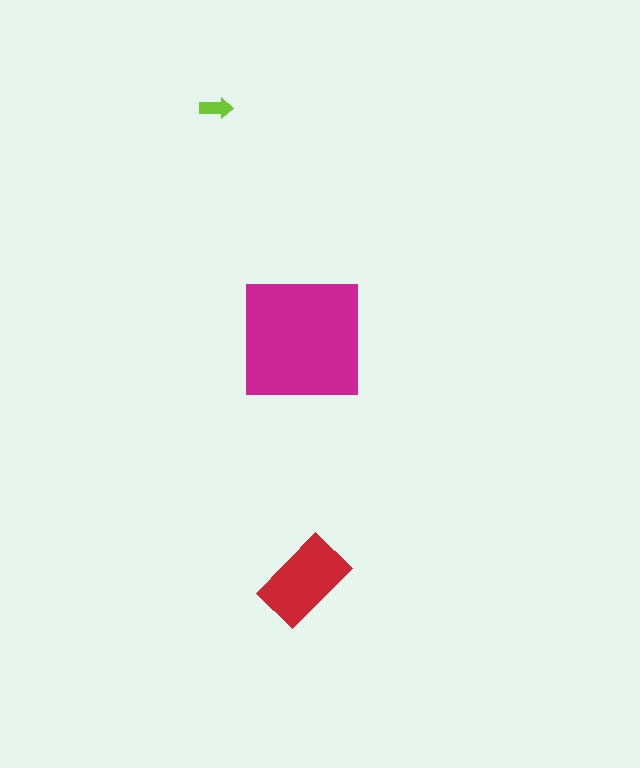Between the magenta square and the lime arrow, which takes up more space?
The magenta square.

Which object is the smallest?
The lime arrow.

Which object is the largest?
The magenta square.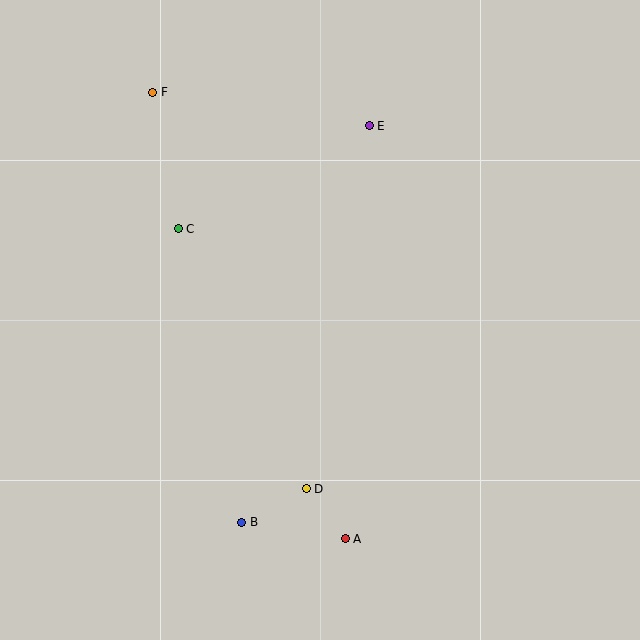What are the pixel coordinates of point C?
Point C is at (178, 229).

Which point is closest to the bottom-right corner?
Point A is closest to the bottom-right corner.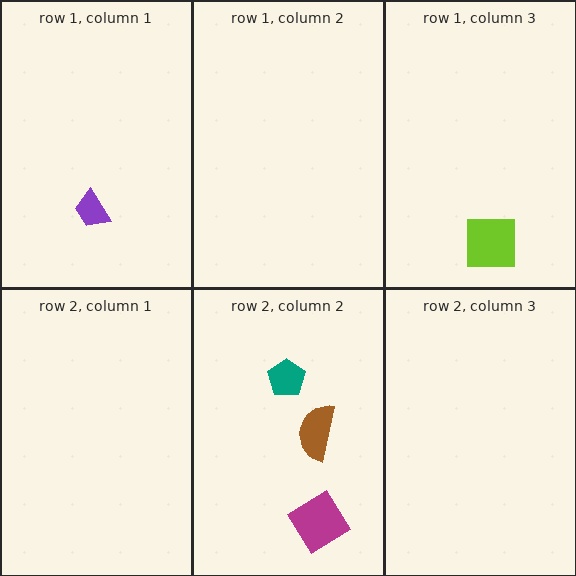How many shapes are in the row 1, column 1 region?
1.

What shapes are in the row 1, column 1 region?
The purple trapezoid.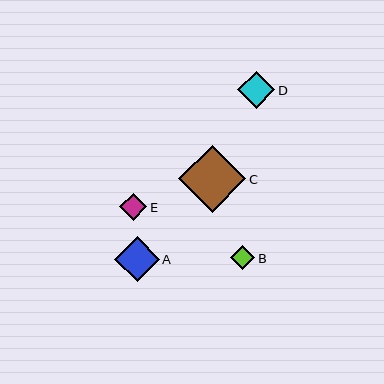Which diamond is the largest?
Diamond C is the largest with a size of approximately 68 pixels.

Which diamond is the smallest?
Diamond B is the smallest with a size of approximately 24 pixels.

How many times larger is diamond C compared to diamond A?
Diamond C is approximately 1.5 times the size of diamond A.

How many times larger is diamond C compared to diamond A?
Diamond C is approximately 1.5 times the size of diamond A.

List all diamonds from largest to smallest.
From largest to smallest: C, A, D, E, B.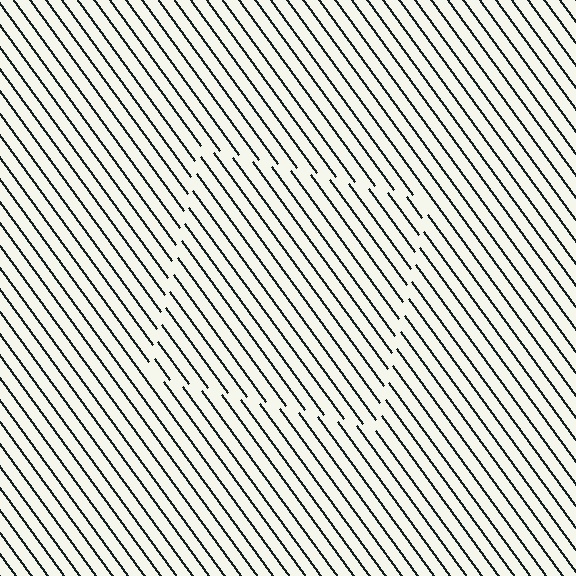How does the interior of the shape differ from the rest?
The interior of the shape contains the same grating, shifted by half a period — the contour is defined by the phase discontinuity where line-ends from the inner and outer gratings abut.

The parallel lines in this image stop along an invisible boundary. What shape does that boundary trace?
An illusory square. The interior of the shape contains the same grating, shifted by half a period — the contour is defined by the phase discontinuity where line-ends from the inner and outer gratings abut.